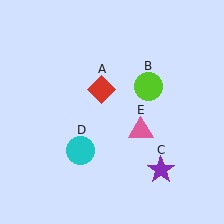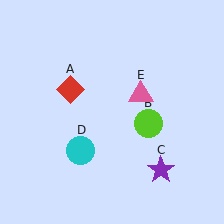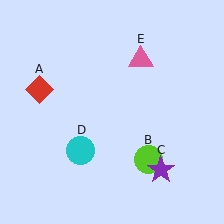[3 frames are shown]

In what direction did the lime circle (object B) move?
The lime circle (object B) moved down.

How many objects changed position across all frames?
3 objects changed position: red diamond (object A), lime circle (object B), pink triangle (object E).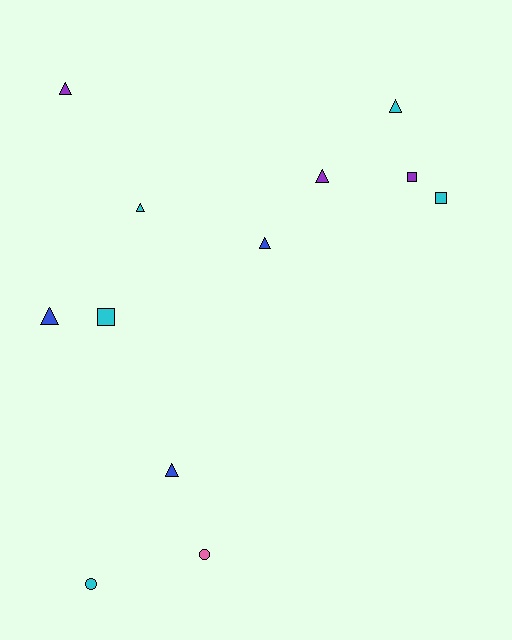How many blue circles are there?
There are no blue circles.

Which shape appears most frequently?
Triangle, with 7 objects.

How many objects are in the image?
There are 12 objects.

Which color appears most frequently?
Cyan, with 5 objects.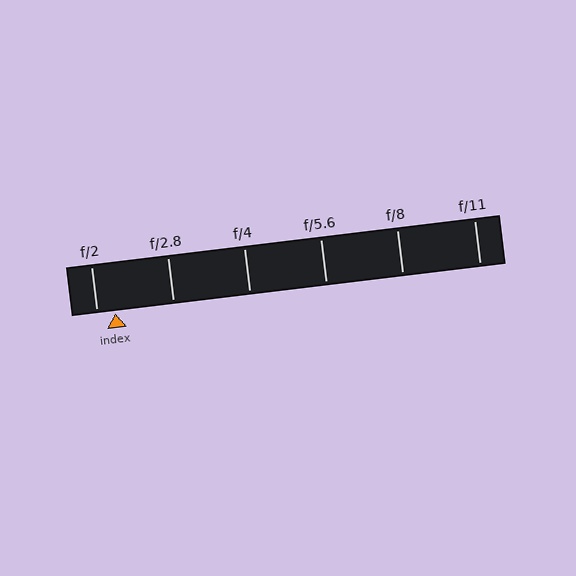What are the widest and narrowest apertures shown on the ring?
The widest aperture shown is f/2 and the narrowest is f/11.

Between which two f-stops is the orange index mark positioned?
The index mark is between f/2 and f/2.8.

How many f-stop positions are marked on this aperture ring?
There are 6 f-stop positions marked.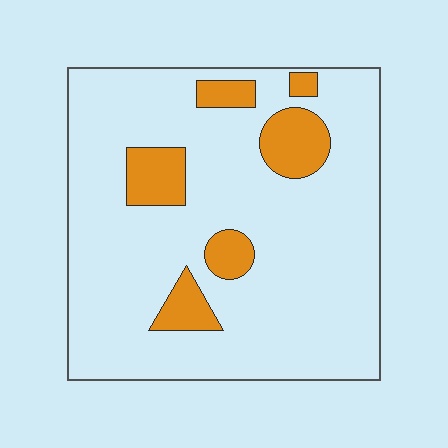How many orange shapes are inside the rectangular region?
6.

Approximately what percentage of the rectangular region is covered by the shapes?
Approximately 15%.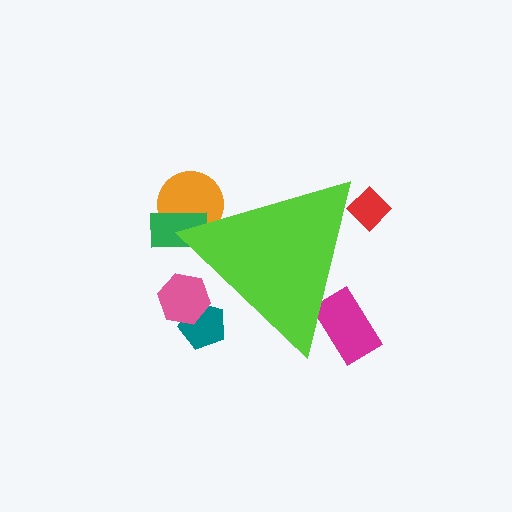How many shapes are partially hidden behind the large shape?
6 shapes are partially hidden.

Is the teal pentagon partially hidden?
Yes, the teal pentagon is partially hidden behind the lime triangle.